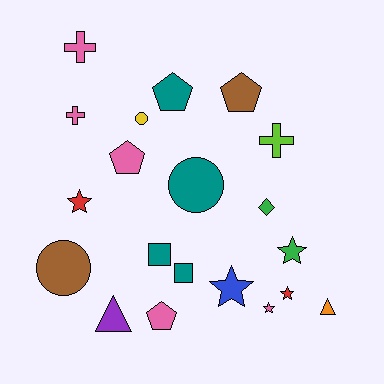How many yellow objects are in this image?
There is 1 yellow object.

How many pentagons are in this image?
There are 4 pentagons.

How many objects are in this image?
There are 20 objects.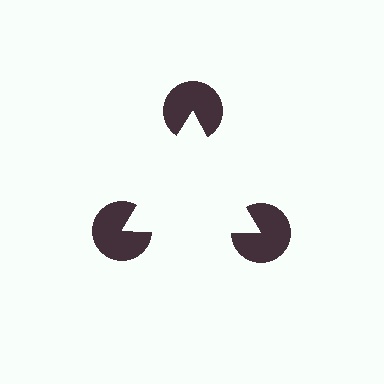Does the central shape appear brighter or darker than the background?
It typically appears slightly brighter than the background, even though no actual brightness change is drawn.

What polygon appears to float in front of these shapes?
An illusory triangle — its edges are inferred from the aligned wedge cuts in the pac-man discs, not physically drawn.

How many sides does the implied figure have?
3 sides.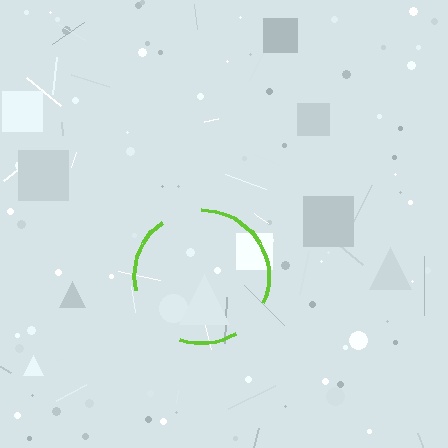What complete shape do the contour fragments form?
The contour fragments form a circle.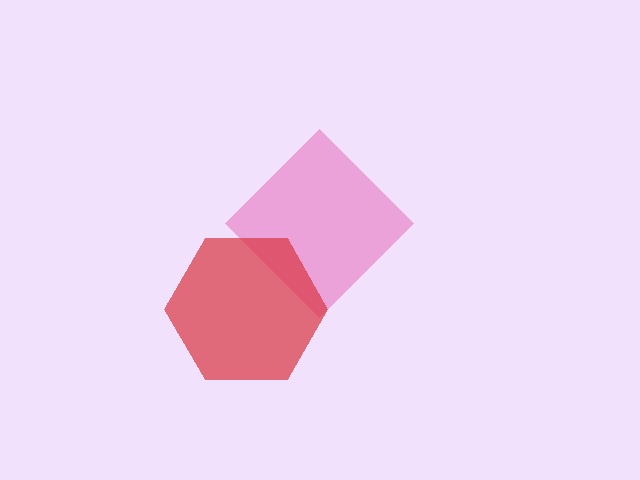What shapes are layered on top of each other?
The layered shapes are: a pink diamond, a red hexagon.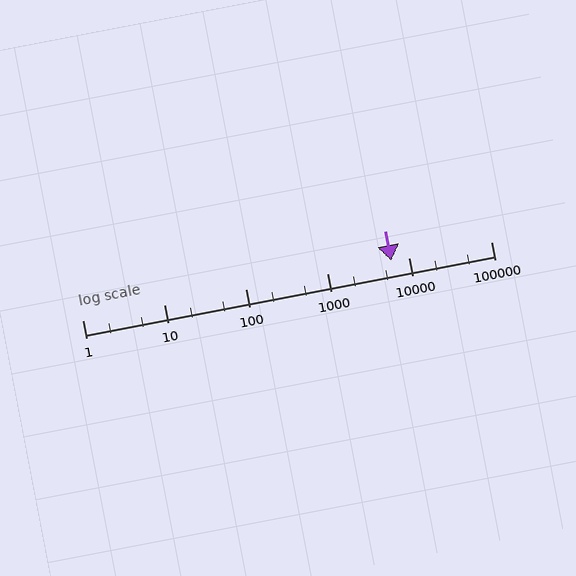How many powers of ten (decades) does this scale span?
The scale spans 5 decades, from 1 to 100000.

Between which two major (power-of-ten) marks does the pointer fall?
The pointer is between 1000 and 10000.